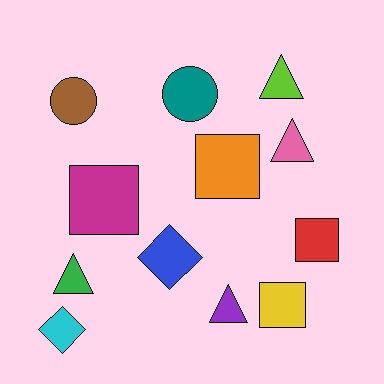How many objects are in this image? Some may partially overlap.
There are 12 objects.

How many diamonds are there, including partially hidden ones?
There are 2 diamonds.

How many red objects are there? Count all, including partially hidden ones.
There is 1 red object.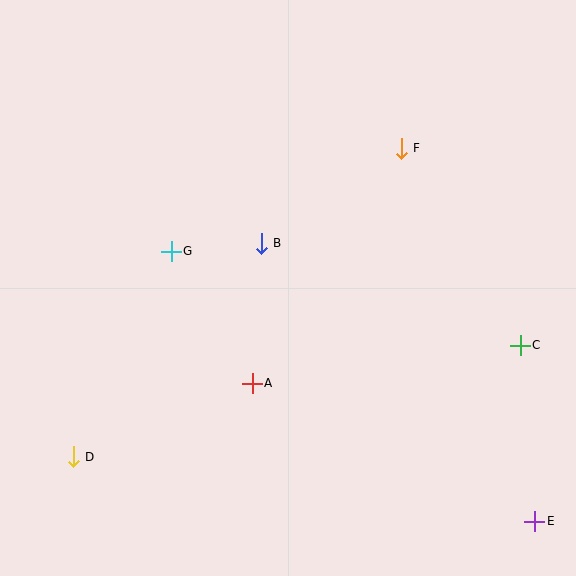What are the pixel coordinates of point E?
Point E is at (535, 521).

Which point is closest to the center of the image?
Point B at (261, 243) is closest to the center.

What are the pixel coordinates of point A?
Point A is at (252, 383).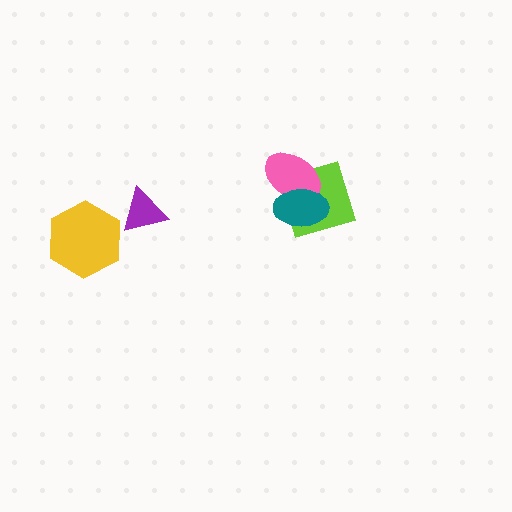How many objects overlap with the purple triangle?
0 objects overlap with the purple triangle.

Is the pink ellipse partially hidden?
Yes, it is partially covered by another shape.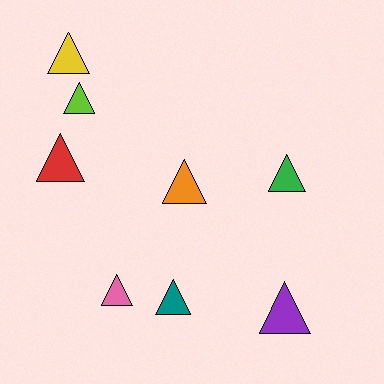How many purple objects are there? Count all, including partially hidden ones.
There is 1 purple object.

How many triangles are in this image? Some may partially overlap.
There are 8 triangles.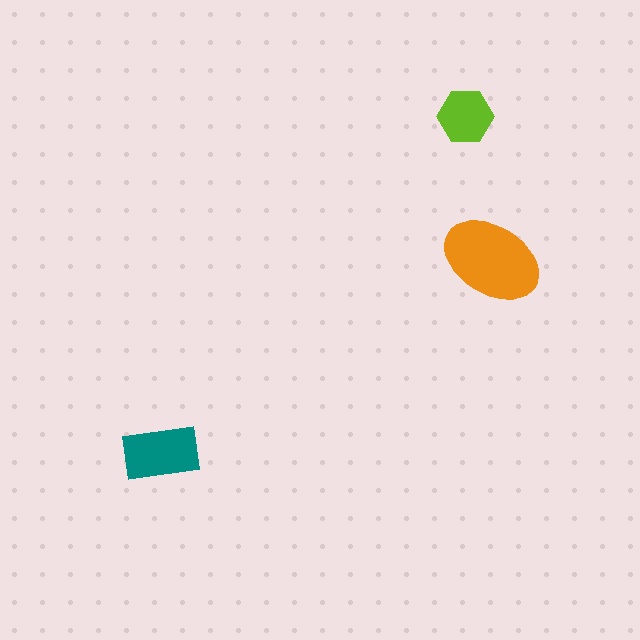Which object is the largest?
The orange ellipse.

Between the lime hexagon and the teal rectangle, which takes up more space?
The teal rectangle.